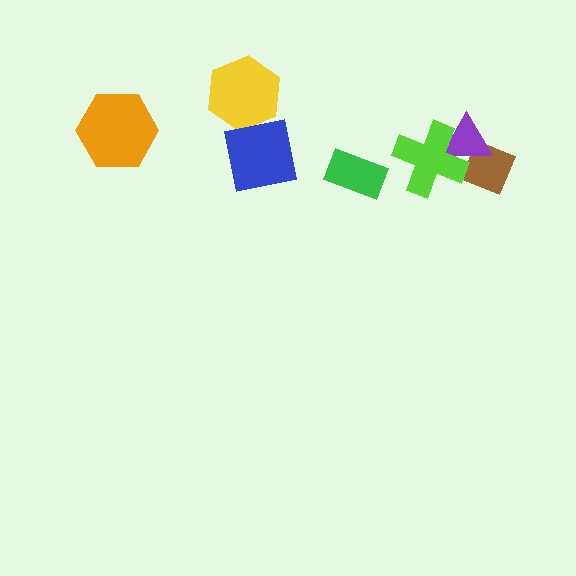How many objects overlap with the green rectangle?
0 objects overlap with the green rectangle.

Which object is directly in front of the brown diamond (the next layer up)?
The purple triangle is directly in front of the brown diamond.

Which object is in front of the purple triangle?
The lime cross is in front of the purple triangle.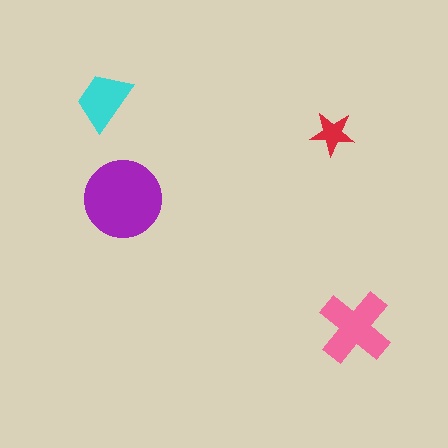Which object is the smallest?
The red star.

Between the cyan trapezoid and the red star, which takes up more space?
The cyan trapezoid.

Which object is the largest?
The purple circle.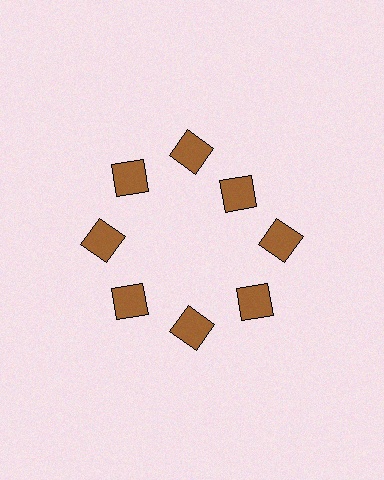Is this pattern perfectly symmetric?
No. The 8 brown squares are arranged in a ring, but one element near the 2 o'clock position is pulled inward toward the center, breaking the 8-fold rotational symmetry.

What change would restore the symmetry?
The symmetry would be restored by moving it outward, back onto the ring so that all 8 squares sit at equal angles and equal distance from the center.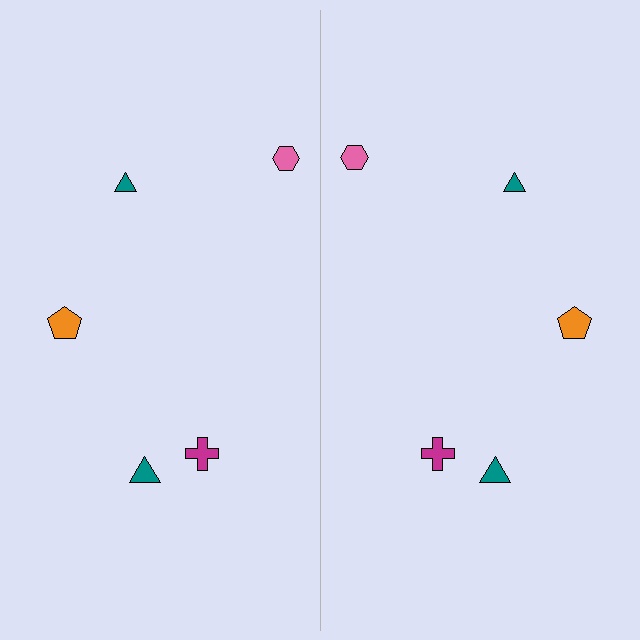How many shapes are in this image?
There are 10 shapes in this image.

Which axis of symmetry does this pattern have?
The pattern has a vertical axis of symmetry running through the center of the image.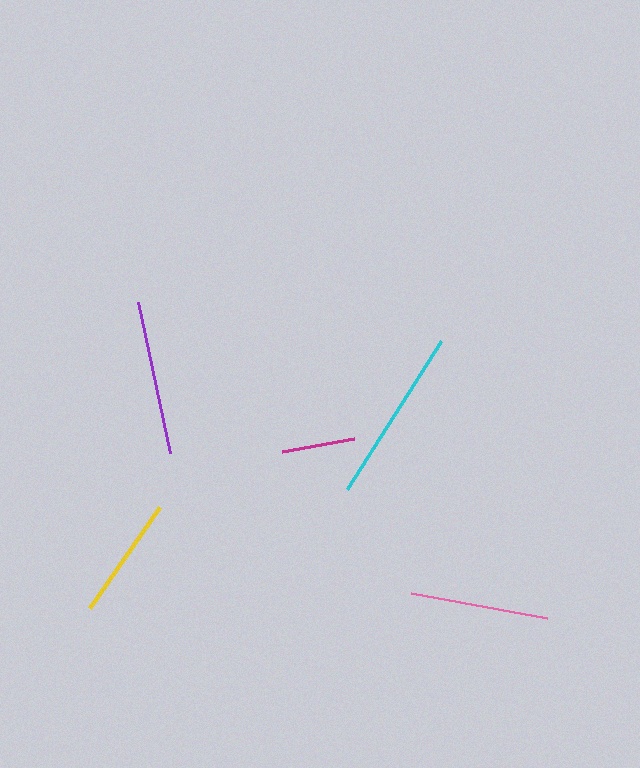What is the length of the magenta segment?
The magenta segment is approximately 72 pixels long.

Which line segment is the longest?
The cyan line is the longest at approximately 176 pixels.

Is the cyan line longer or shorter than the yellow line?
The cyan line is longer than the yellow line.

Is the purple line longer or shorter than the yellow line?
The purple line is longer than the yellow line.